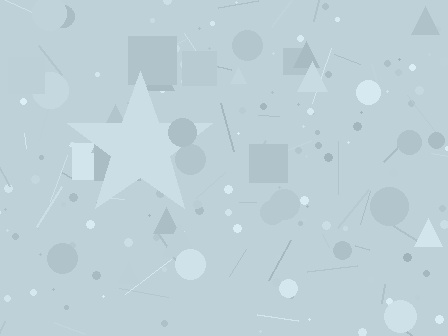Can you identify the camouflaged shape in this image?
The camouflaged shape is a star.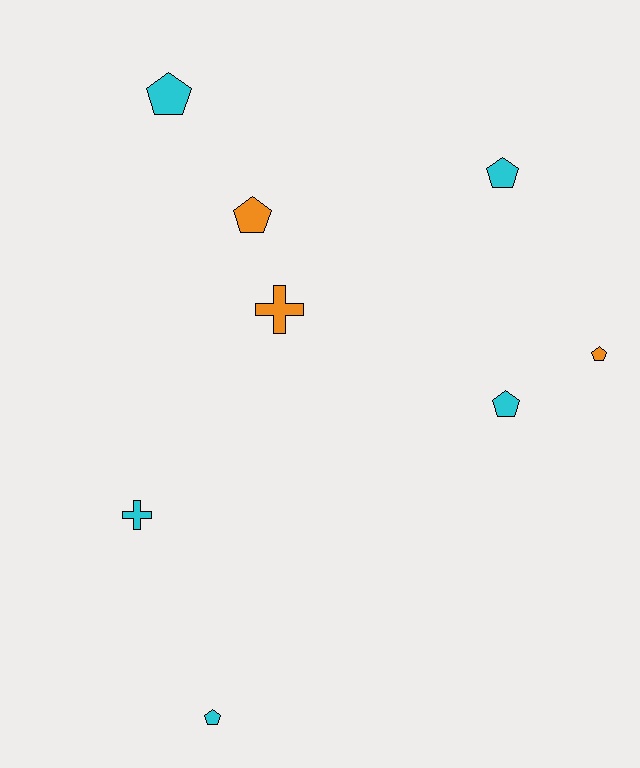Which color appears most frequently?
Cyan, with 5 objects.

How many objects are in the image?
There are 8 objects.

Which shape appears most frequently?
Pentagon, with 6 objects.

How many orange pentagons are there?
There are 2 orange pentagons.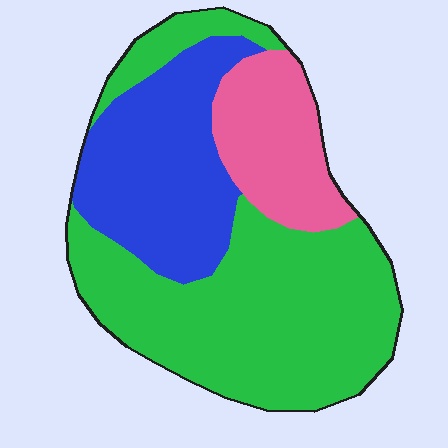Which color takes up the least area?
Pink, at roughly 20%.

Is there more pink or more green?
Green.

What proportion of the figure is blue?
Blue covers around 30% of the figure.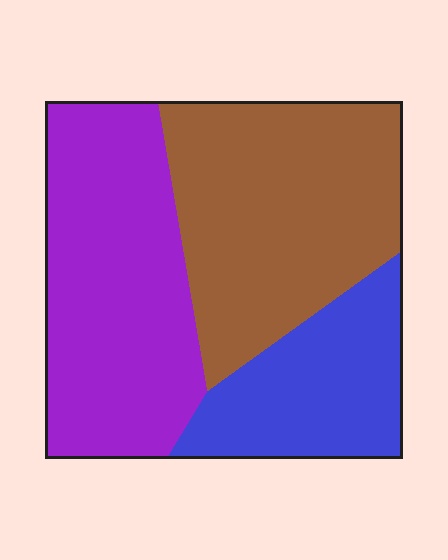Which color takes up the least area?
Blue, at roughly 20%.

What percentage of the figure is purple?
Purple takes up about three eighths (3/8) of the figure.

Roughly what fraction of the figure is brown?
Brown takes up between a quarter and a half of the figure.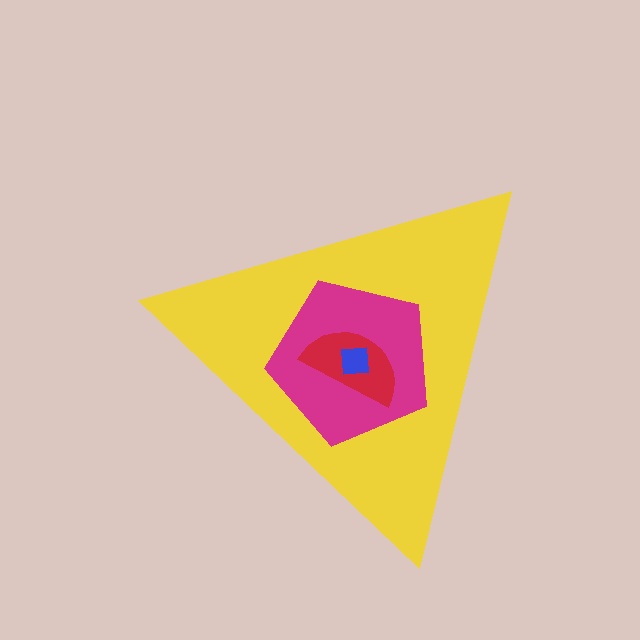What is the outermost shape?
The yellow triangle.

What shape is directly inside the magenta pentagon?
The red semicircle.